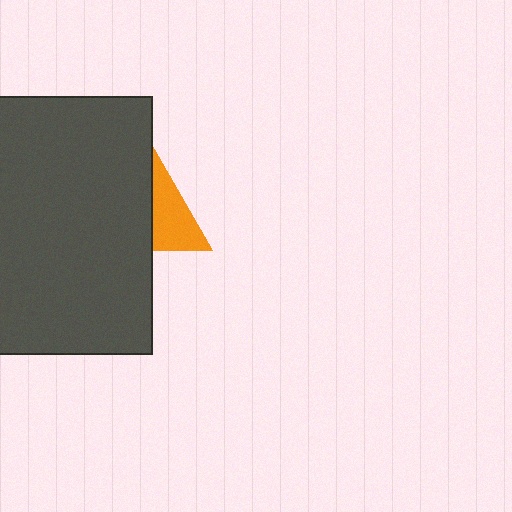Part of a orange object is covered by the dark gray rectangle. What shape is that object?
It is a triangle.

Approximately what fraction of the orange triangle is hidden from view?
Roughly 55% of the orange triangle is hidden behind the dark gray rectangle.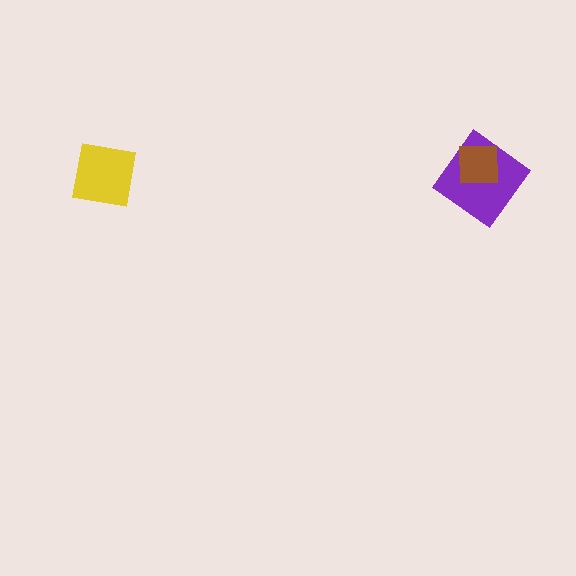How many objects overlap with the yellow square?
0 objects overlap with the yellow square.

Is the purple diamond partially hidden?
Yes, it is partially covered by another shape.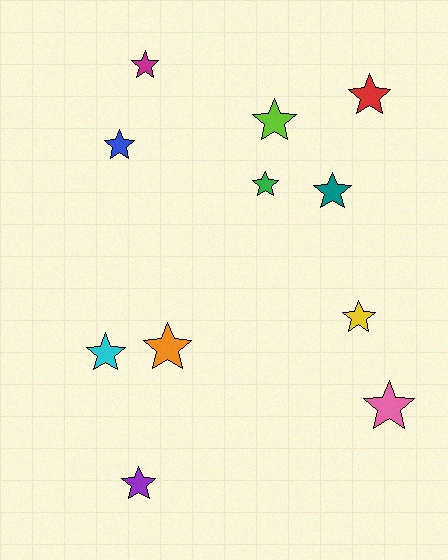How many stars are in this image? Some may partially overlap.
There are 11 stars.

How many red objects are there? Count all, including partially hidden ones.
There is 1 red object.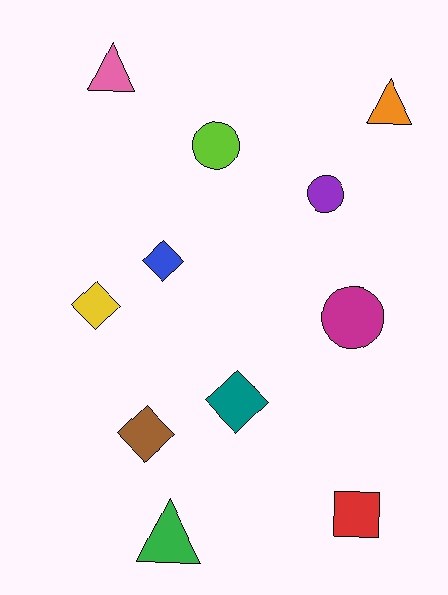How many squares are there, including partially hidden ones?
There is 1 square.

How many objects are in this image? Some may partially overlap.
There are 11 objects.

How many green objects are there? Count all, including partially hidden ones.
There is 1 green object.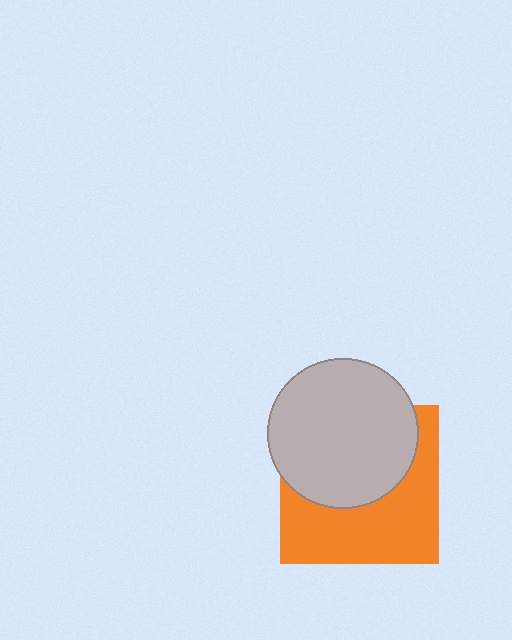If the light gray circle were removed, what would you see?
You would see the complete orange square.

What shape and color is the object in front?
The object in front is a light gray circle.